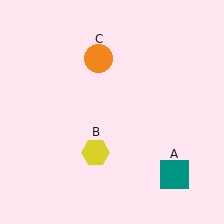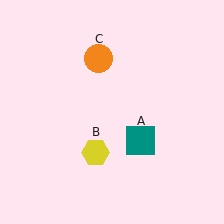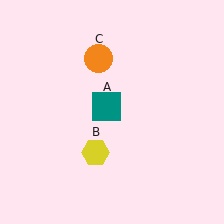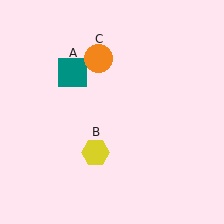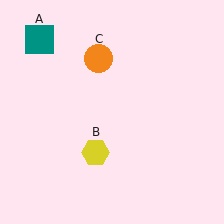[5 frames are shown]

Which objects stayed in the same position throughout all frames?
Yellow hexagon (object B) and orange circle (object C) remained stationary.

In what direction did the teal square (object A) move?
The teal square (object A) moved up and to the left.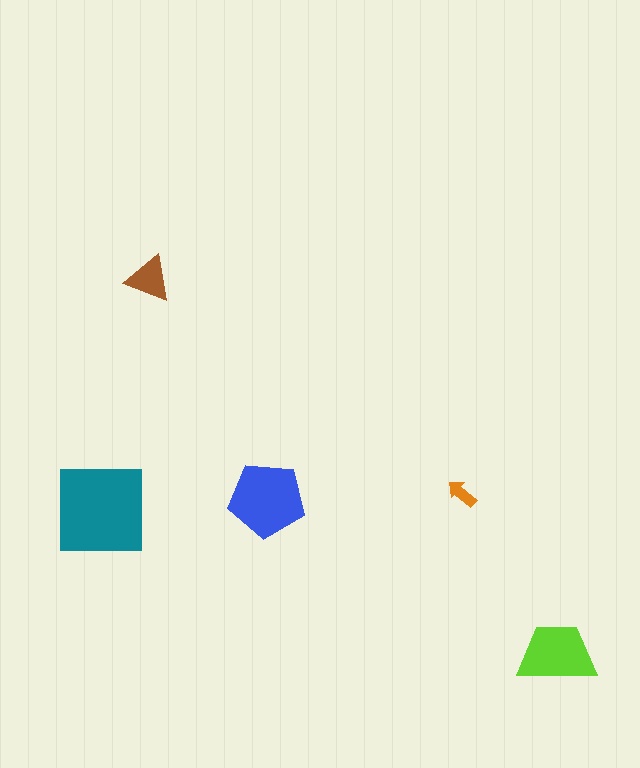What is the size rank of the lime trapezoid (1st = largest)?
3rd.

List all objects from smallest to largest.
The orange arrow, the brown triangle, the lime trapezoid, the blue pentagon, the teal square.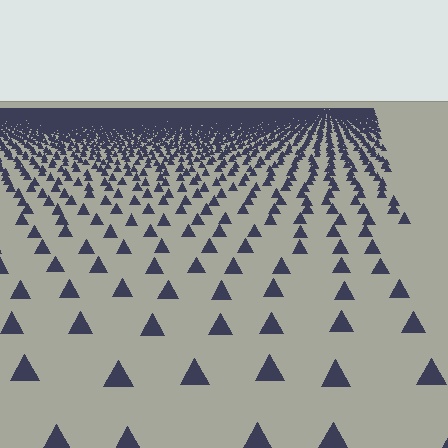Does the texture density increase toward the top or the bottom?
Density increases toward the top.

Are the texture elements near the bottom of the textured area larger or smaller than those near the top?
Larger. Near the bottom, elements are closer to the viewer and appear at a bigger on-screen size.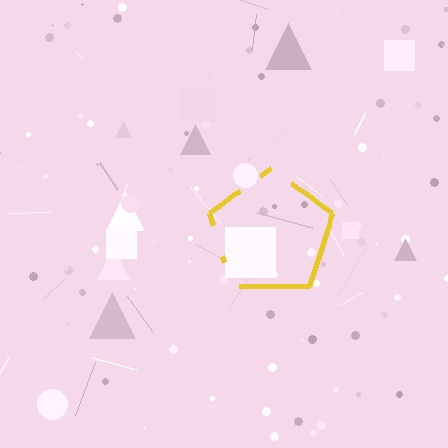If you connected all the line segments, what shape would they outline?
They would outline a pentagon.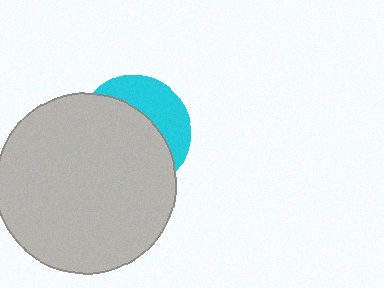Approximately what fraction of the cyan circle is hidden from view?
Roughly 66% of the cyan circle is hidden behind the light gray circle.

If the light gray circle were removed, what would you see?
You would see the complete cyan circle.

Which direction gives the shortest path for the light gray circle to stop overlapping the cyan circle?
Moving toward the lower-left gives the shortest separation.